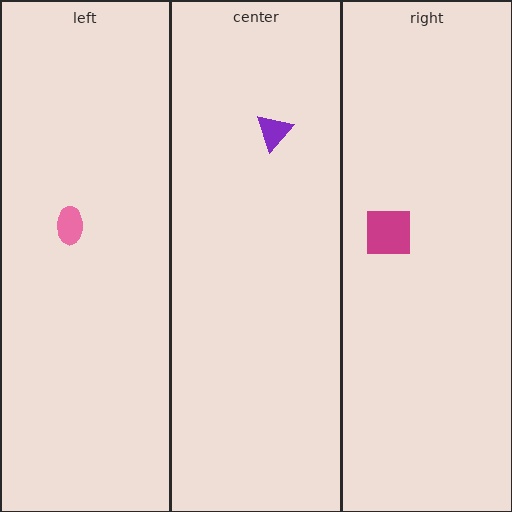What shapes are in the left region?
The pink ellipse.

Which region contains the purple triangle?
The center region.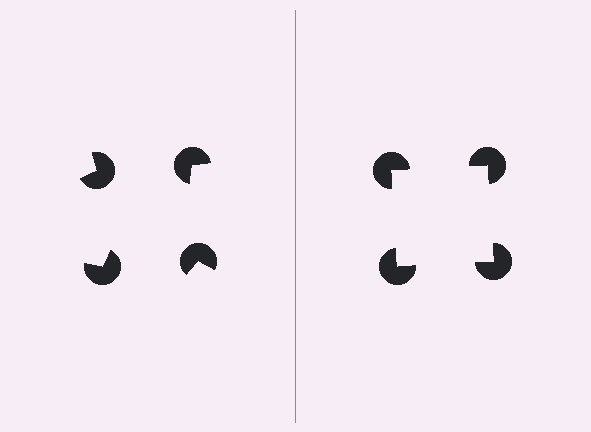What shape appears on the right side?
An illusory square.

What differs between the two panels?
The pac-man discs are positioned identically on both sides; only the wedge orientations differ. On the right they align to a square; on the left they are misaligned.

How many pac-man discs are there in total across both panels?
8 — 4 on each side.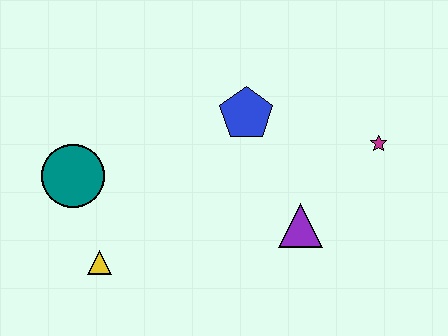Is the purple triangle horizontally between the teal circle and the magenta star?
Yes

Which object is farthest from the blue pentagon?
The yellow triangle is farthest from the blue pentagon.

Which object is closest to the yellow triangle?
The teal circle is closest to the yellow triangle.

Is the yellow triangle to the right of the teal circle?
Yes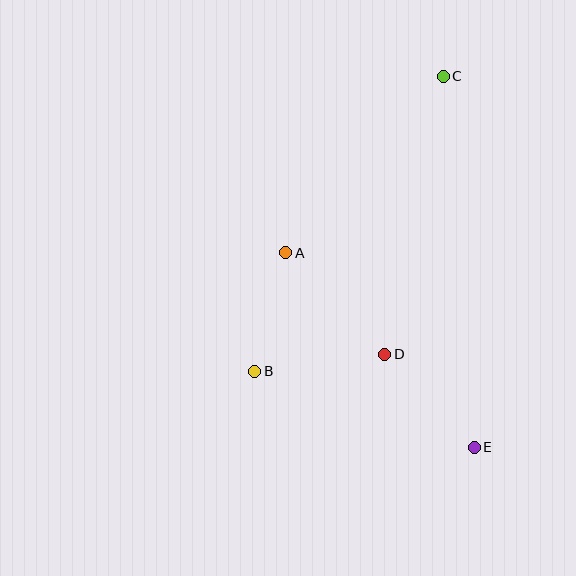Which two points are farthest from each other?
Points C and E are farthest from each other.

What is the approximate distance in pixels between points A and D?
The distance between A and D is approximately 142 pixels.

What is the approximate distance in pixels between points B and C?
The distance between B and C is approximately 350 pixels.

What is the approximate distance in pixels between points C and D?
The distance between C and D is approximately 284 pixels.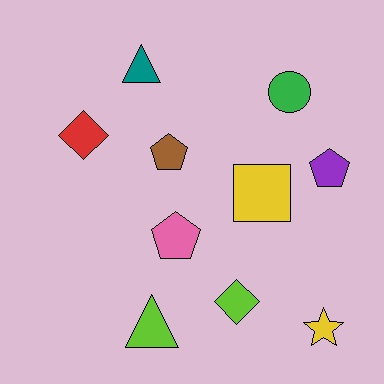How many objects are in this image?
There are 10 objects.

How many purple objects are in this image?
There is 1 purple object.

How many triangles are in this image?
There are 2 triangles.